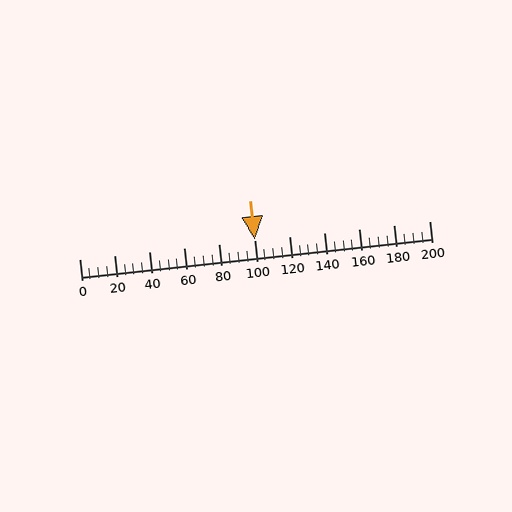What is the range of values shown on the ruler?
The ruler shows values from 0 to 200.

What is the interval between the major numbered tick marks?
The major tick marks are spaced 20 units apart.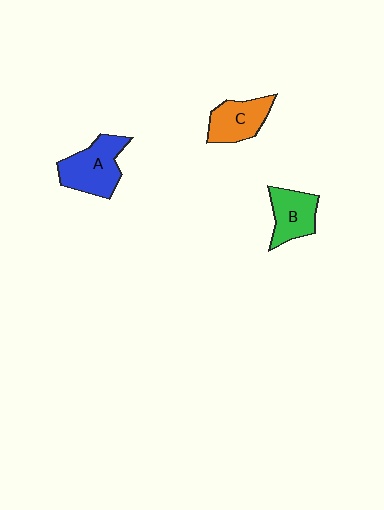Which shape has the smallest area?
Shape B (green).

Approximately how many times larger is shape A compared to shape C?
Approximately 1.3 times.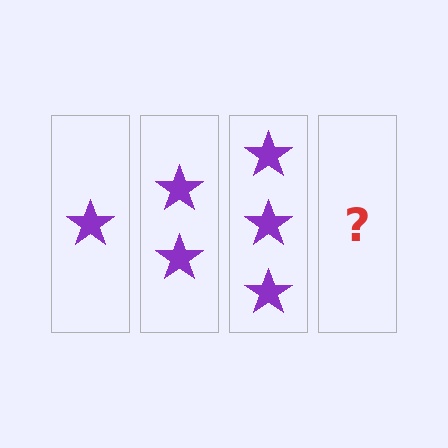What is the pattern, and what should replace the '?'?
The pattern is that each step adds one more star. The '?' should be 4 stars.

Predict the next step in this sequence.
The next step is 4 stars.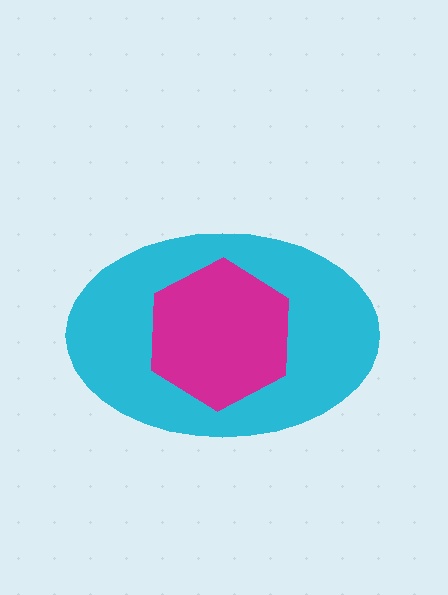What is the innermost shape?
The magenta hexagon.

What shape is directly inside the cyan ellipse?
The magenta hexagon.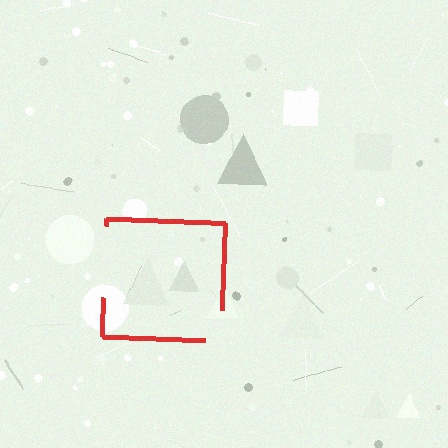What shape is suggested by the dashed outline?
The dashed outline suggests a square.